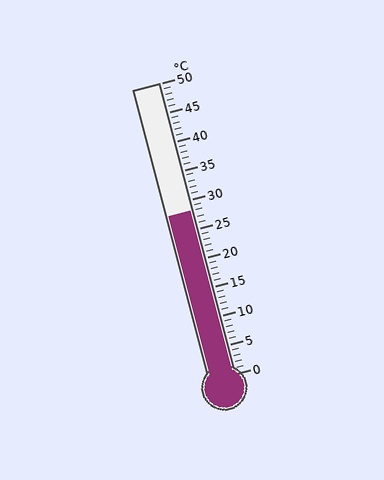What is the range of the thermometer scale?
The thermometer scale ranges from 0°C to 50°C.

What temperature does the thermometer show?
The thermometer shows approximately 28°C.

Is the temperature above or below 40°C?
The temperature is below 40°C.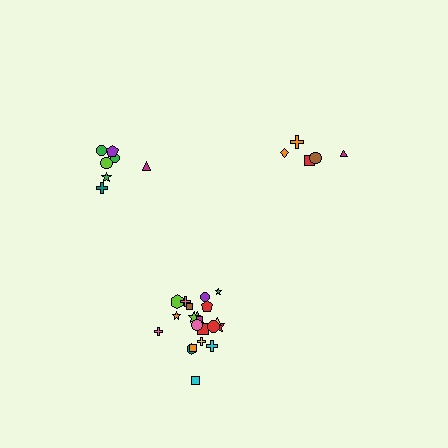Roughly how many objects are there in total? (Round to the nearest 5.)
Roughly 35 objects in total.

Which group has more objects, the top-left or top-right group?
The top-left group.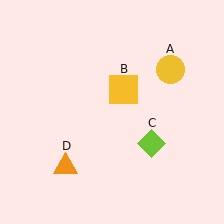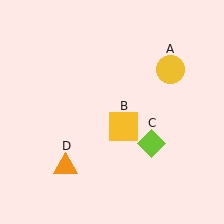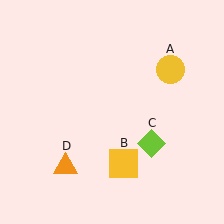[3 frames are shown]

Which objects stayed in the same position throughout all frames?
Yellow circle (object A) and lime diamond (object C) and orange triangle (object D) remained stationary.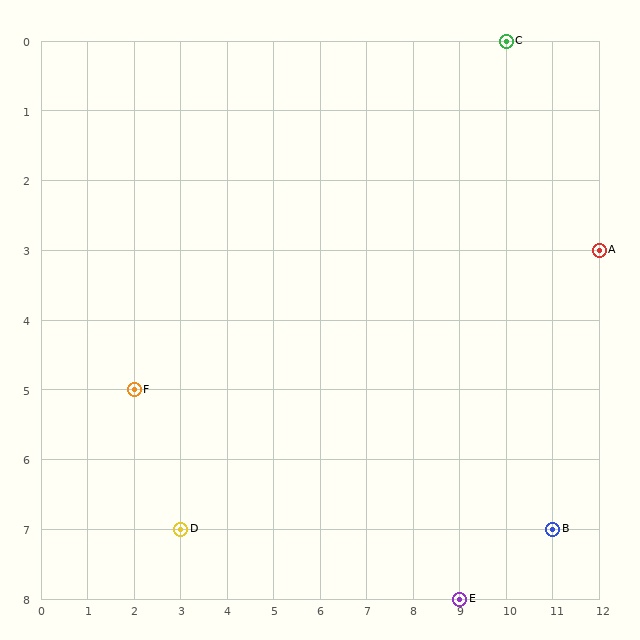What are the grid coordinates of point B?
Point B is at grid coordinates (11, 7).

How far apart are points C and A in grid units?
Points C and A are 2 columns and 3 rows apart (about 3.6 grid units diagonally).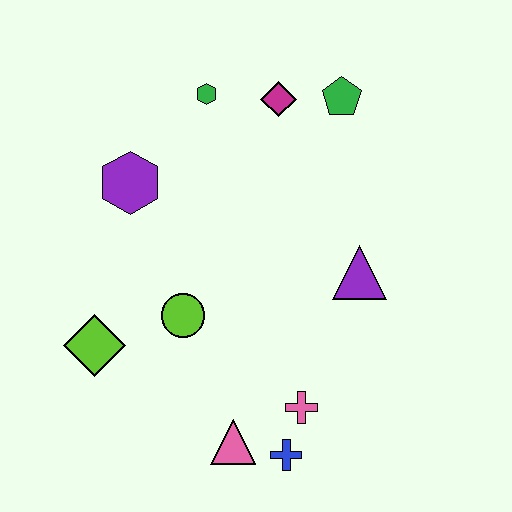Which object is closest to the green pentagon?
The magenta diamond is closest to the green pentagon.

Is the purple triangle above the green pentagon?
No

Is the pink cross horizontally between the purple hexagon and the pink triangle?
No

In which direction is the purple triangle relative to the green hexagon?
The purple triangle is below the green hexagon.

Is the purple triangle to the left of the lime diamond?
No